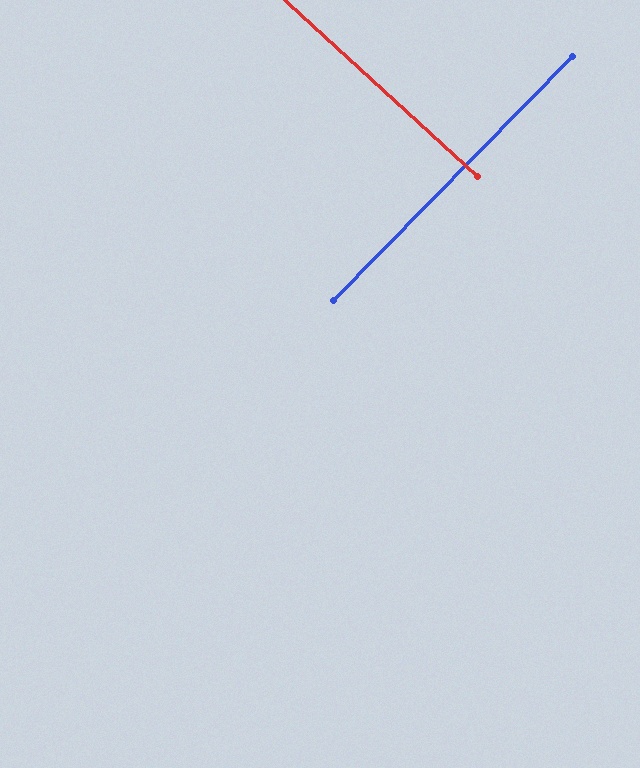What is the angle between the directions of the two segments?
Approximately 88 degrees.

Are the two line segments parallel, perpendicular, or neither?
Perpendicular — they meet at approximately 88°.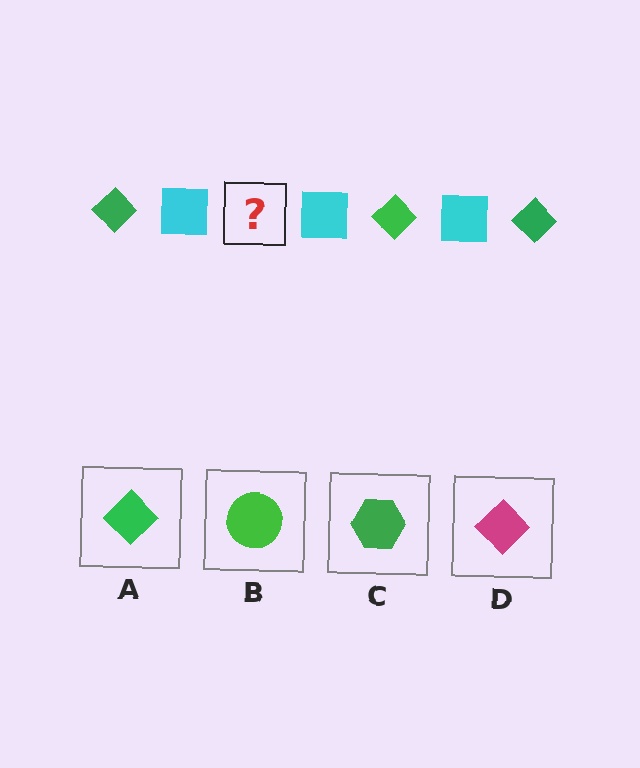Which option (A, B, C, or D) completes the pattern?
A.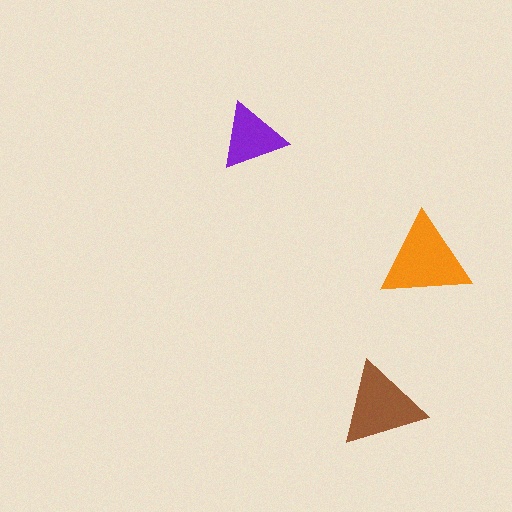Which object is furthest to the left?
The purple triangle is leftmost.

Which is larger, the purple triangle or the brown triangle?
The brown one.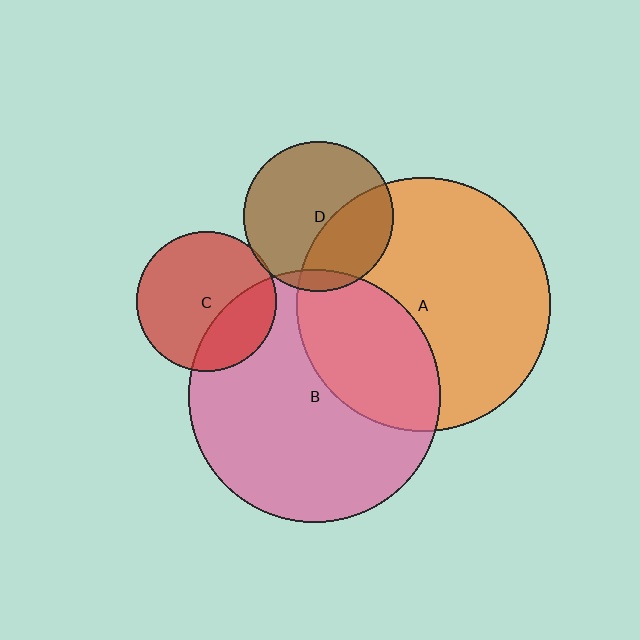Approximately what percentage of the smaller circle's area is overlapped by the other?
Approximately 30%.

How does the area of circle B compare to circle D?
Approximately 2.8 times.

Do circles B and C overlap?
Yes.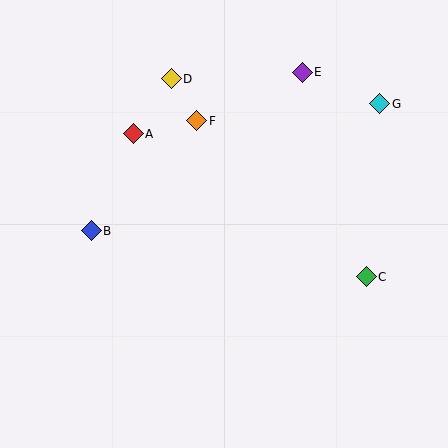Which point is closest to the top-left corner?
Point A is closest to the top-left corner.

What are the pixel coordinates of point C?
Point C is at (366, 277).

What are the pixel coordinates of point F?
Point F is at (197, 121).